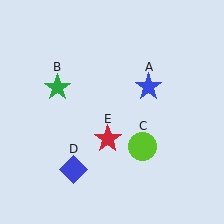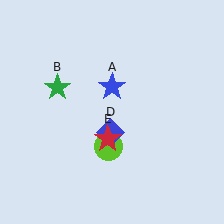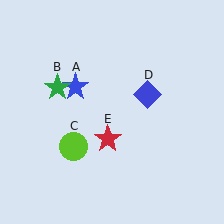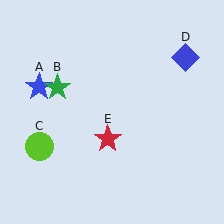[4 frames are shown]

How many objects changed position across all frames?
3 objects changed position: blue star (object A), lime circle (object C), blue diamond (object D).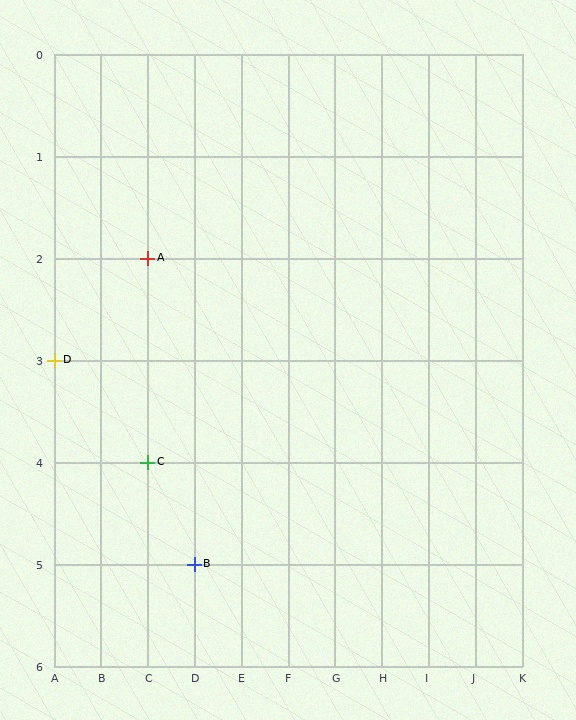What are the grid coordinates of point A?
Point A is at grid coordinates (C, 2).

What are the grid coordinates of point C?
Point C is at grid coordinates (C, 4).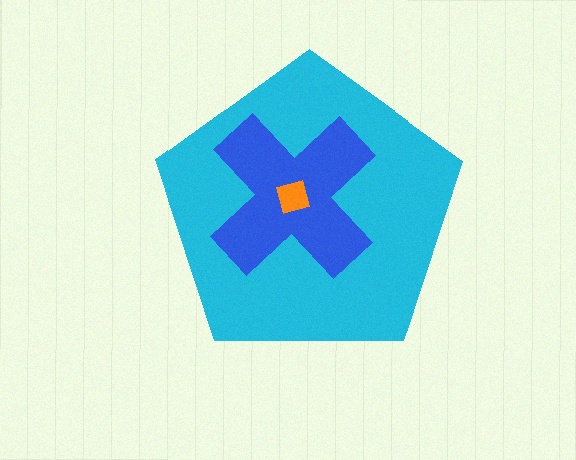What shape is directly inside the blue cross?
The orange square.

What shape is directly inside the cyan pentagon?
The blue cross.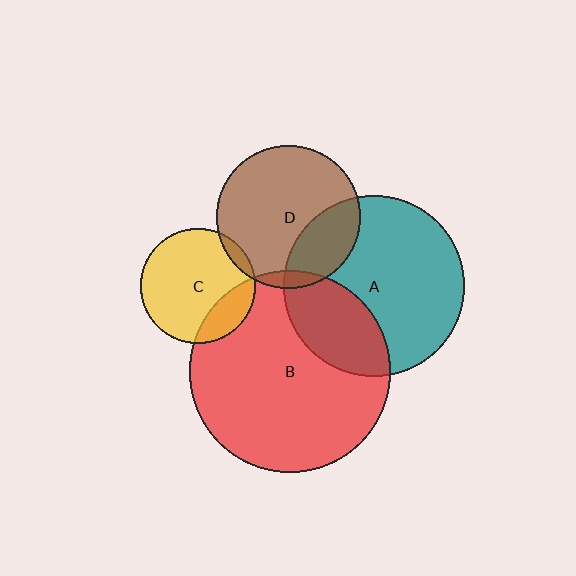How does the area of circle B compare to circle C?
Approximately 3.0 times.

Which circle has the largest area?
Circle B (red).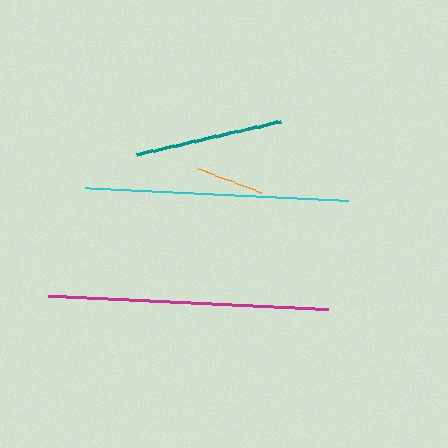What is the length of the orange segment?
The orange segment is approximately 67 pixels long.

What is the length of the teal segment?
The teal segment is approximately 148 pixels long.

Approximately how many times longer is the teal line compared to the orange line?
The teal line is approximately 2.2 times the length of the orange line.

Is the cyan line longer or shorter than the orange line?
The cyan line is longer than the orange line.